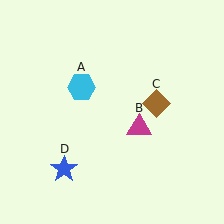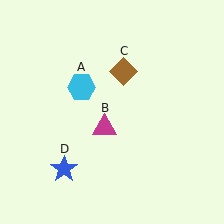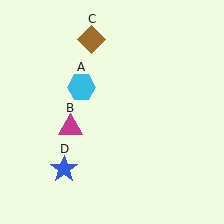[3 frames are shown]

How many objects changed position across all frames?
2 objects changed position: magenta triangle (object B), brown diamond (object C).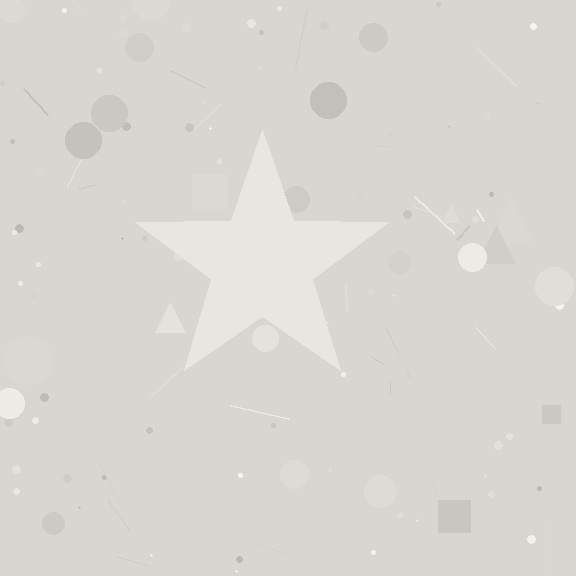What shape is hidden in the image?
A star is hidden in the image.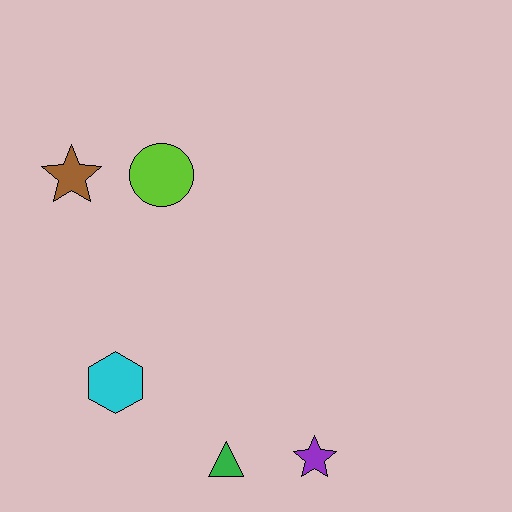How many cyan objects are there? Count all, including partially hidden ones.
There is 1 cyan object.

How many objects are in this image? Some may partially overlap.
There are 5 objects.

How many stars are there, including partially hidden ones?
There are 2 stars.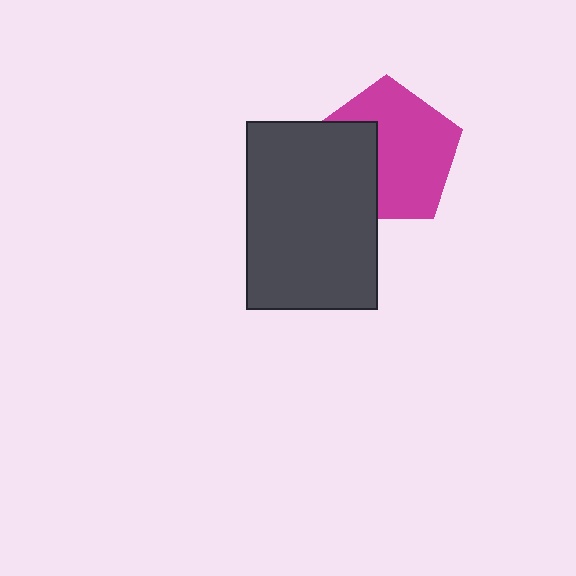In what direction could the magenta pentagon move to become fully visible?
The magenta pentagon could move right. That would shift it out from behind the dark gray rectangle entirely.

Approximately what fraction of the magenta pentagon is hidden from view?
Roughly 34% of the magenta pentagon is hidden behind the dark gray rectangle.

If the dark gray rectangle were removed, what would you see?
You would see the complete magenta pentagon.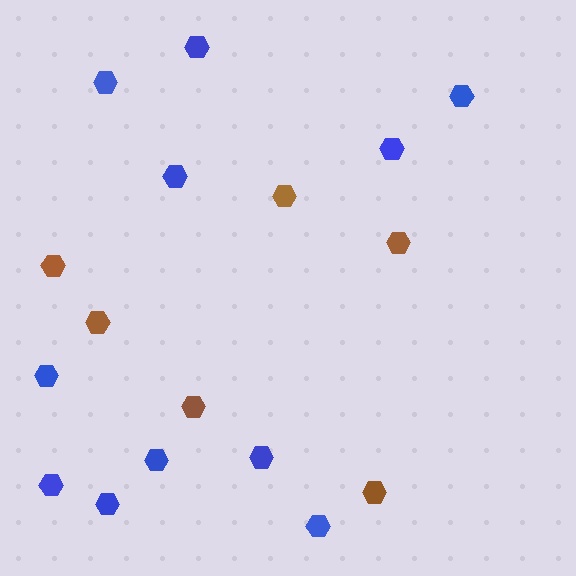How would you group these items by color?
There are 2 groups: one group of blue hexagons (11) and one group of brown hexagons (6).